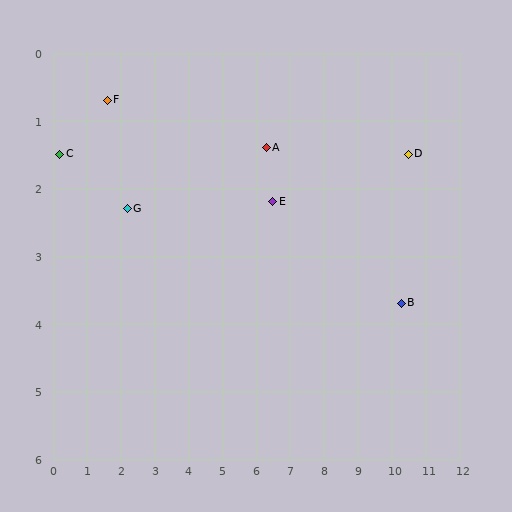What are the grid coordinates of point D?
Point D is at approximately (10.5, 1.5).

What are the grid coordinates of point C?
Point C is at approximately (0.2, 1.5).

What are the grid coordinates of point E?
Point E is at approximately (6.5, 2.2).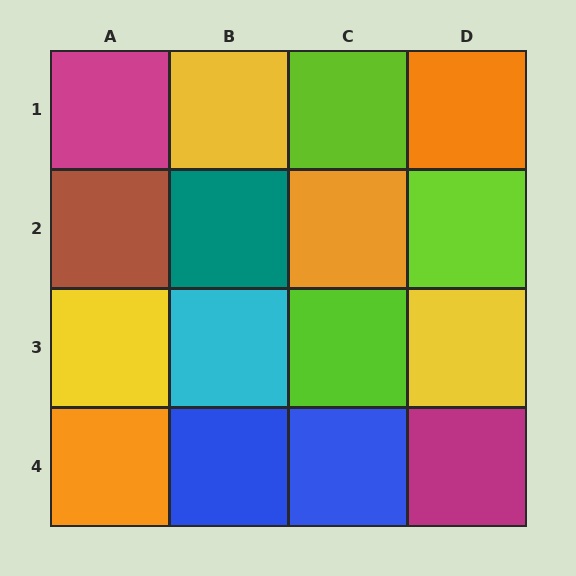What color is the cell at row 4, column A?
Orange.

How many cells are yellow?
3 cells are yellow.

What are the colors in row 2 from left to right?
Brown, teal, orange, lime.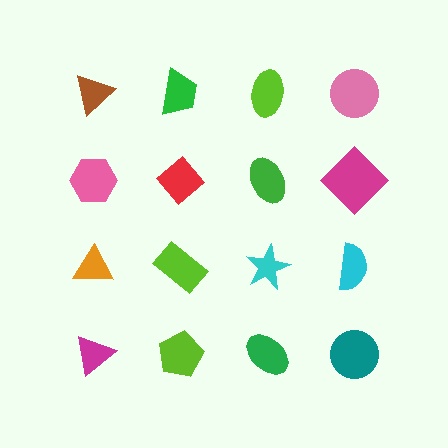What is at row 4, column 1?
A magenta triangle.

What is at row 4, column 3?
A green ellipse.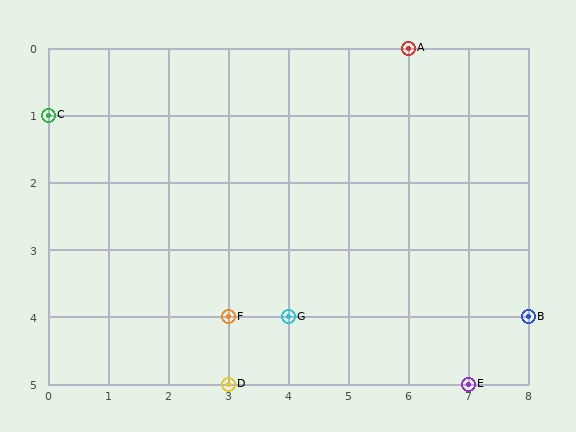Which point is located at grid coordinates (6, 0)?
Point A is at (6, 0).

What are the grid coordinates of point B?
Point B is at grid coordinates (8, 4).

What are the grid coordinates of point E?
Point E is at grid coordinates (7, 5).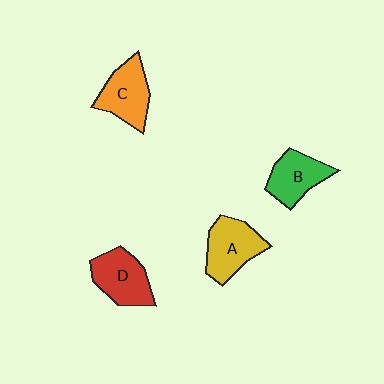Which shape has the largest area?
Shape A (yellow).